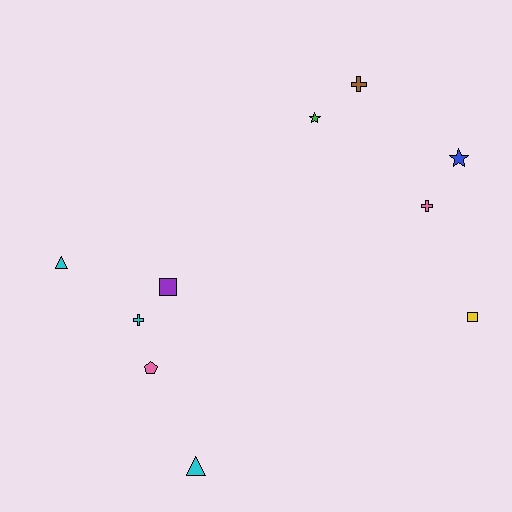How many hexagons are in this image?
There are no hexagons.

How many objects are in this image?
There are 10 objects.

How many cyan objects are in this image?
There are 3 cyan objects.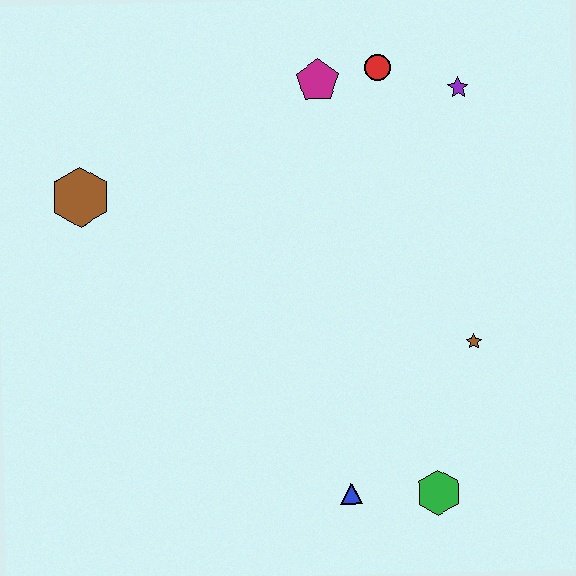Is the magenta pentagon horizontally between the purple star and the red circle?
No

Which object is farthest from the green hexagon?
The brown hexagon is farthest from the green hexagon.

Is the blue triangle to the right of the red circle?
No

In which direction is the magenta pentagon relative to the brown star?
The magenta pentagon is above the brown star.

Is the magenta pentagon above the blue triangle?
Yes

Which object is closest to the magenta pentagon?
The red circle is closest to the magenta pentagon.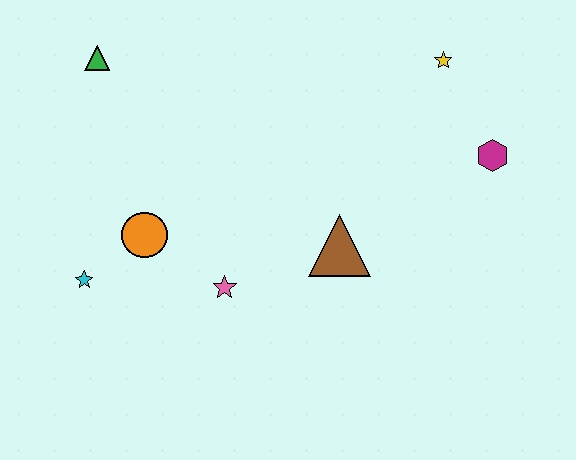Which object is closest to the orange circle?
The cyan star is closest to the orange circle.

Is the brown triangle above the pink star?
Yes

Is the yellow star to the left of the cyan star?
No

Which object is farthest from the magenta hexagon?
The cyan star is farthest from the magenta hexagon.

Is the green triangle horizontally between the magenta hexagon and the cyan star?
Yes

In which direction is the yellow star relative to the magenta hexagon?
The yellow star is above the magenta hexagon.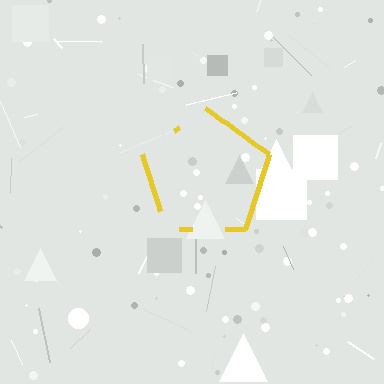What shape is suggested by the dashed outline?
The dashed outline suggests a pentagon.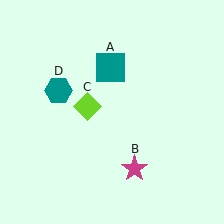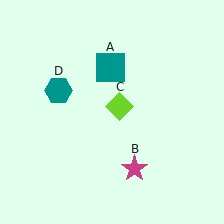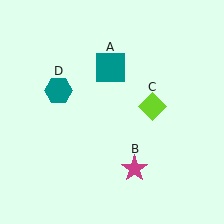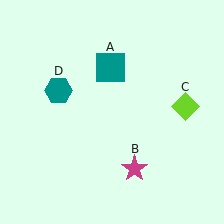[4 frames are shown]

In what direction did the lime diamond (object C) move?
The lime diamond (object C) moved right.